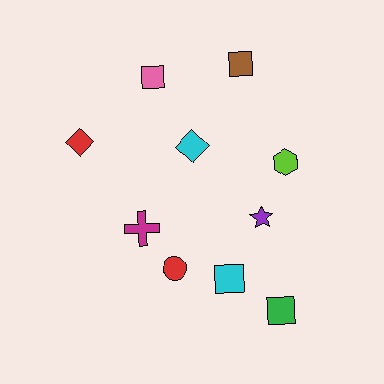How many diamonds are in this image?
There are 2 diamonds.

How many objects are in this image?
There are 10 objects.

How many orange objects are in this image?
There are no orange objects.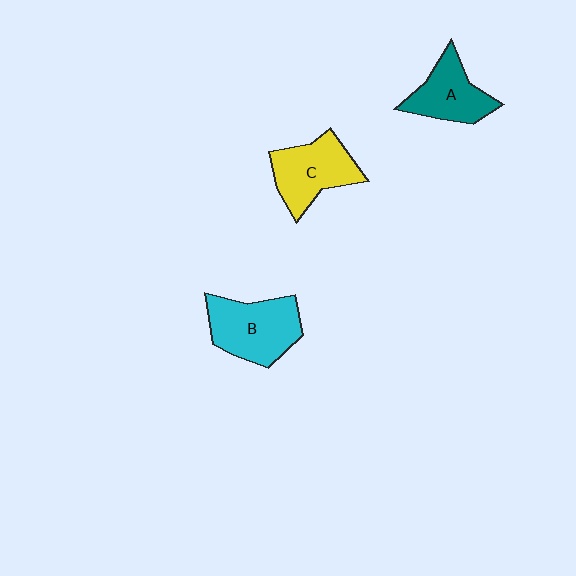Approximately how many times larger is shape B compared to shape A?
Approximately 1.3 times.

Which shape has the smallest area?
Shape A (teal).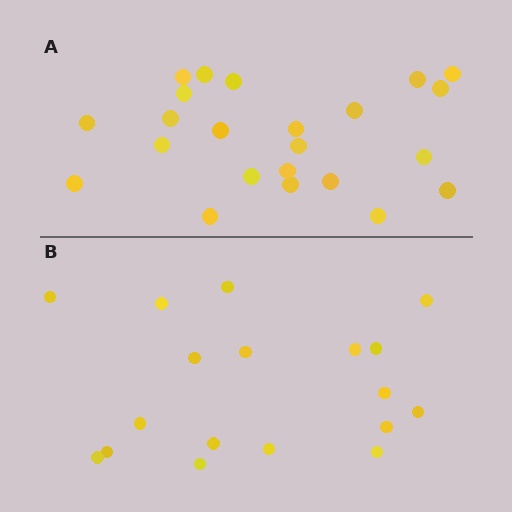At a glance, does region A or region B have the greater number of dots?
Region A (the top region) has more dots.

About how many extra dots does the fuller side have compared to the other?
Region A has about 5 more dots than region B.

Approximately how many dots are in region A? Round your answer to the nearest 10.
About 20 dots. (The exact count is 23, which rounds to 20.)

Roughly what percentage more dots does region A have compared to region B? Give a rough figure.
About 30% more.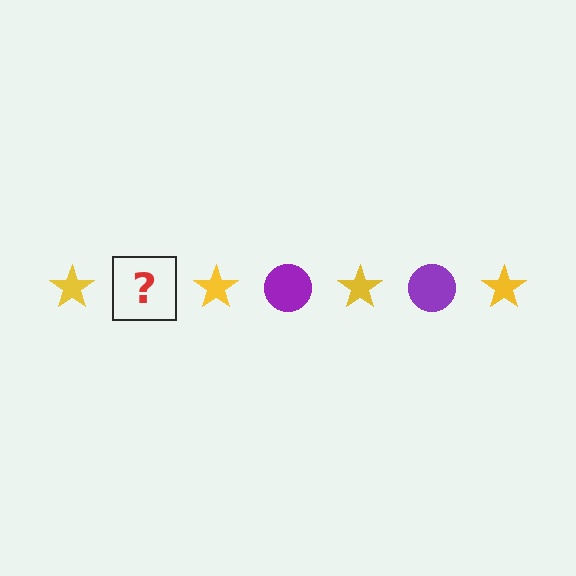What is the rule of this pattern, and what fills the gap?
The rule is that the pattern alternates between yellow star and purple circle. The gap should be filled with a purple circle.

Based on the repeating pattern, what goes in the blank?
The blank should be a purple circle.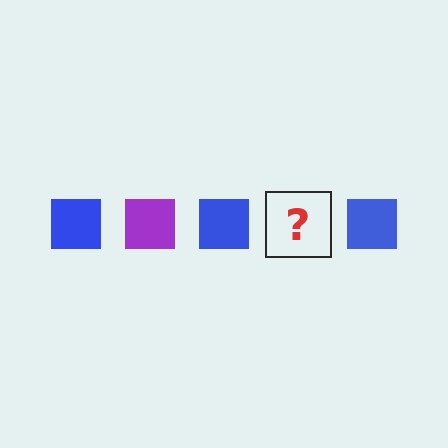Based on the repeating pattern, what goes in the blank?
The blank should be a purple square.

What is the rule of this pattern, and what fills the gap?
The rule is that the pattern cycles through blue, purple squares. The gap should be filled with a purple square.